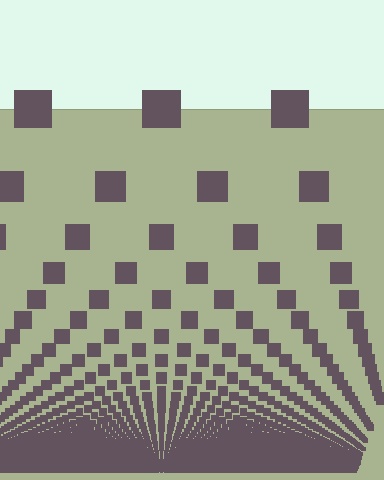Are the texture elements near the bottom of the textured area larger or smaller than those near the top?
Smaller. The gradient is inverted — elements near the bottom are smaller and denser.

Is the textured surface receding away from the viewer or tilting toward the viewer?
The surface appears to tilt toward the viewer. Texture elements get larger and sparser toward the top.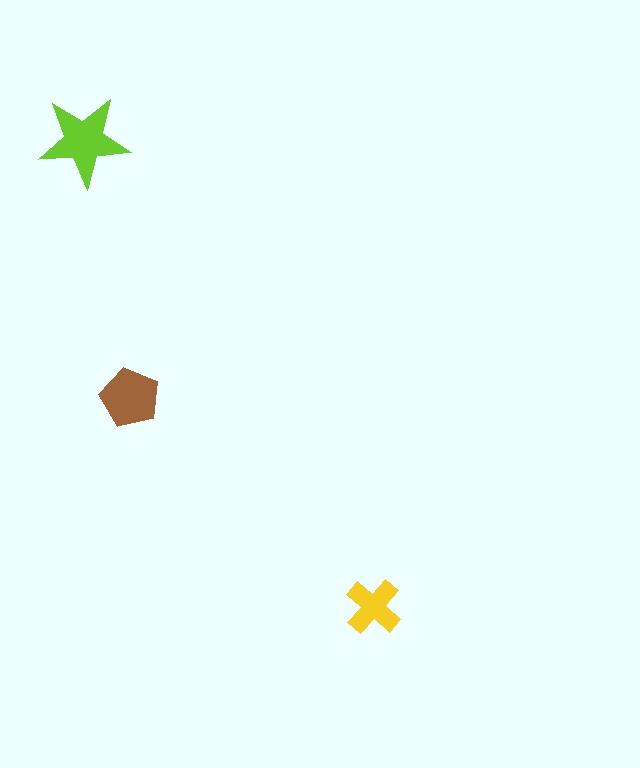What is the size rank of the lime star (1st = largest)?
1st.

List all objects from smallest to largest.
The yellow cross, the brown pentagon, the lime star.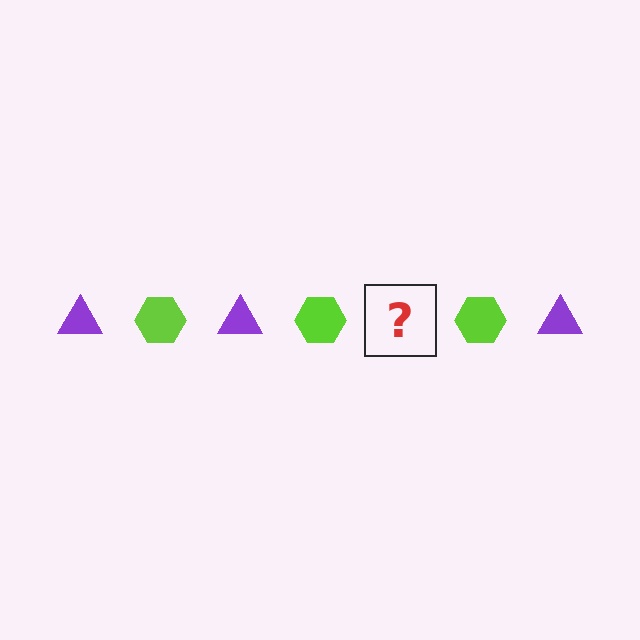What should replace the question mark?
The question mark should be replaced with a purple triangle.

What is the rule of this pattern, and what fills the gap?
The rule is that the pattern alternates between purple triangle and lime hexagon. The gap should be filled with a purple triangle.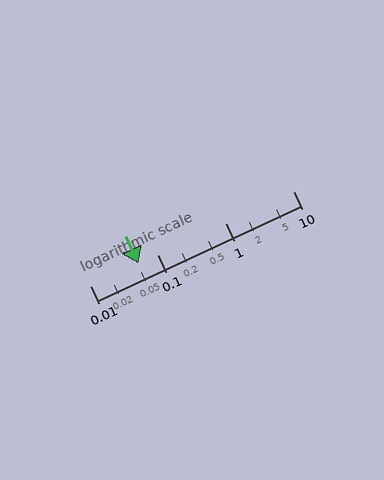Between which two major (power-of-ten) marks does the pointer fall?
The pointer is between 0.01 and 0.1.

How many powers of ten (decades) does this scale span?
The scale spans 3 decades, from 0.01 to 10.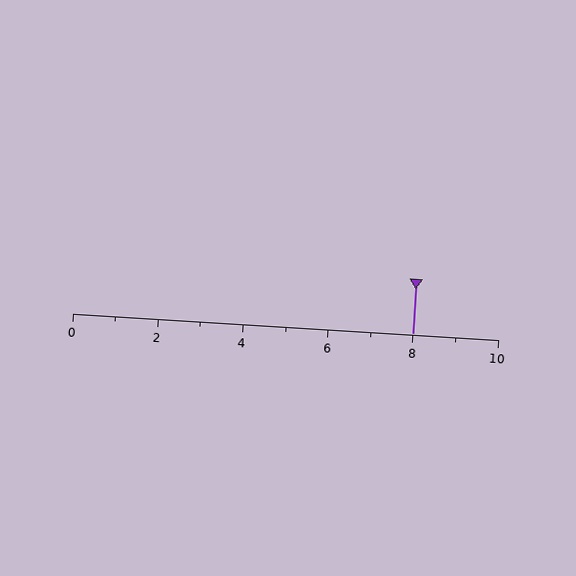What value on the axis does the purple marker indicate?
The marker indicates approximately 8.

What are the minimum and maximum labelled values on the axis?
The axis runs from 0 to 10.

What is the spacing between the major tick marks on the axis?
The major ticks are spaced 2 apart.